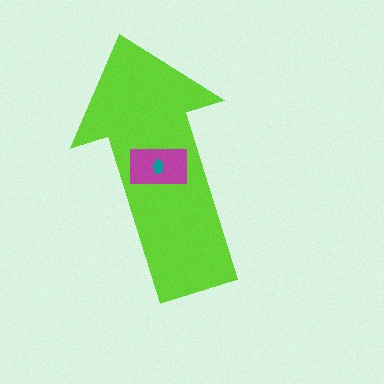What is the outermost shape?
The lime arrow.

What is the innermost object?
The teal ellipse.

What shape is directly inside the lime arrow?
The magenta rectangle.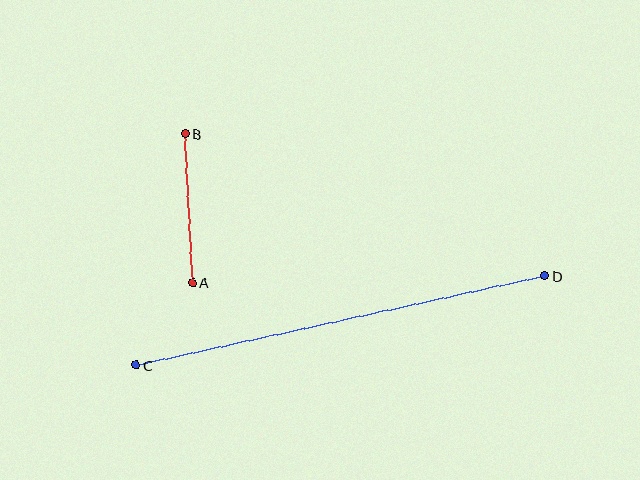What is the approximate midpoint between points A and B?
The midpoint is at approximately (189, 208) pixels.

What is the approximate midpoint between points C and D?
The midpoint is at approximately (340, 320) pixels.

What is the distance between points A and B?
The distance is approximately 149 pixels.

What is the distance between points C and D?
The distance is approximately 418 pixels.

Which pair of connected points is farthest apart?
Points C and D are farthest apart.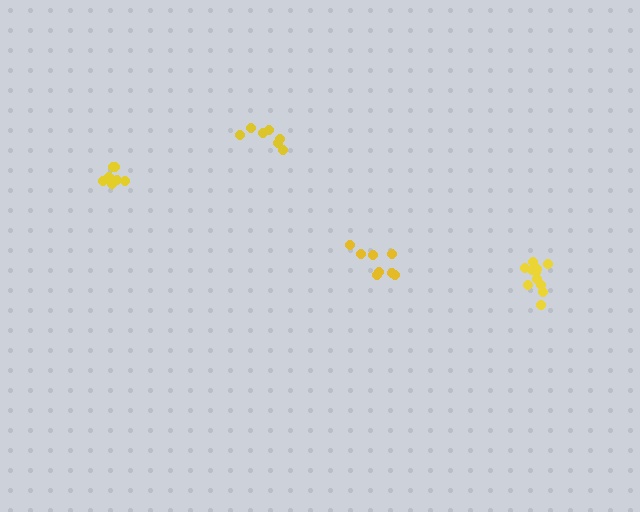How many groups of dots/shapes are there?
There are 4 groups.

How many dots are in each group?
Group 1: 7 dots, Group 2: 7 dots, Group 3: 8 dots, Group 4: 12 dots (34 total).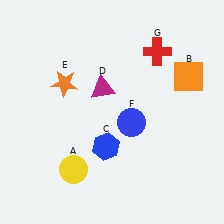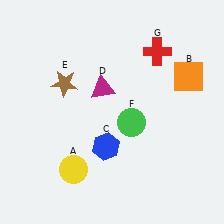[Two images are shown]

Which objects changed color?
E changed from orange to brown. F changed from blue to green.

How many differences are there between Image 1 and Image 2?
There are 2 differences between the two images.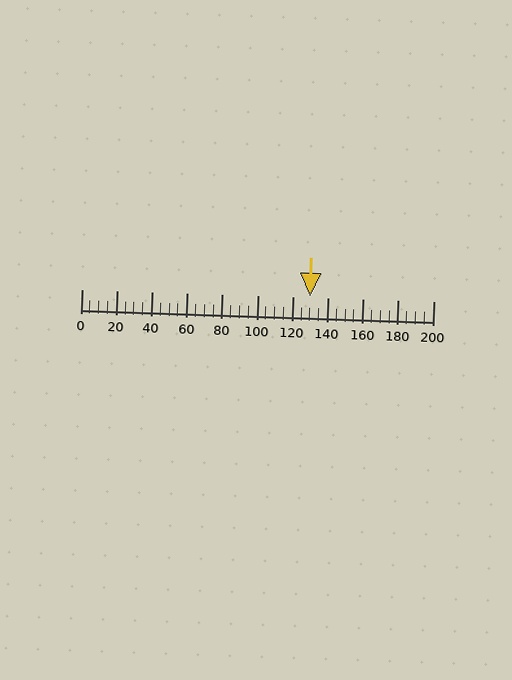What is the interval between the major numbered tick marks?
The major tick marks are spaced 20 units apart.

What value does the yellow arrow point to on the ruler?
The yellow arrow points to approximately 130.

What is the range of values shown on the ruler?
The ruler shows values from 0 to 200.